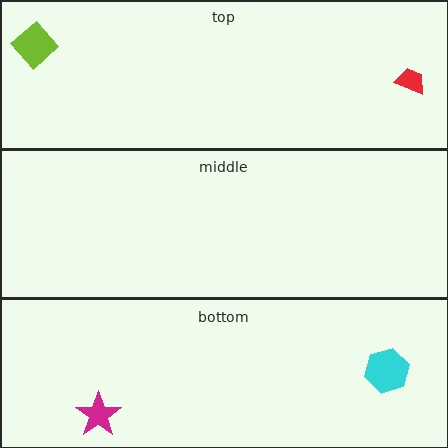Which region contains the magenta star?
The bottom region.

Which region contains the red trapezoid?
The top region.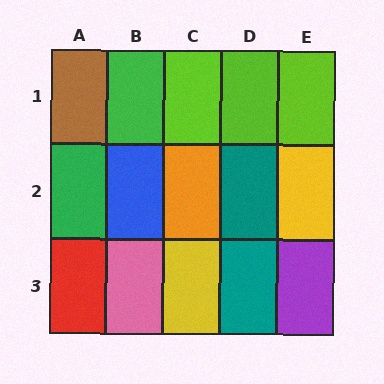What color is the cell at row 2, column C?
Orange.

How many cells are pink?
1 cell is pink.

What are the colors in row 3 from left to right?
Red, pink, yellow, teal, purple.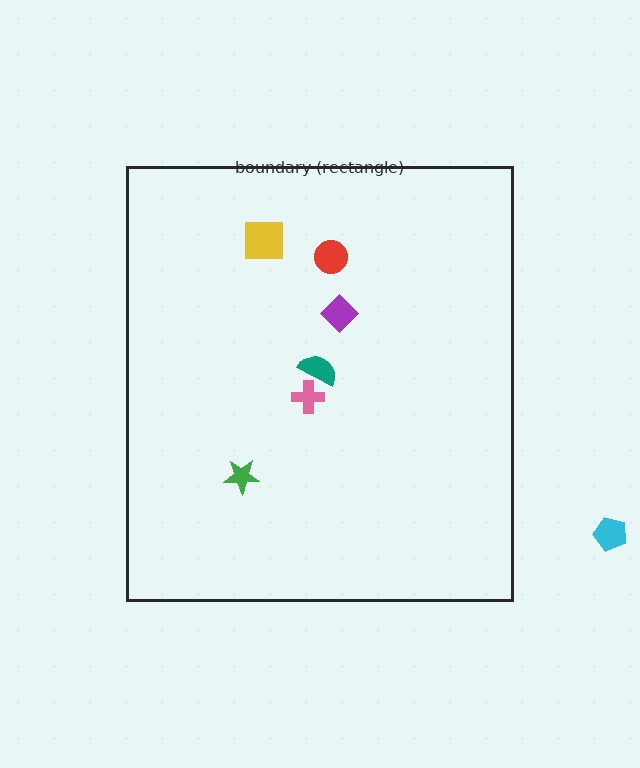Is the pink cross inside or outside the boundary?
Inside.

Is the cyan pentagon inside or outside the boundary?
Outside.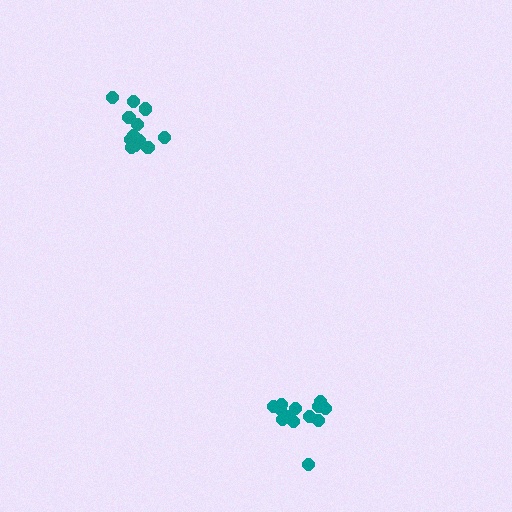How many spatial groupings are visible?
There are 2 spatial groupings.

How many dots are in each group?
Group 1: 13 dots, Group 2: 14 dots (27 total).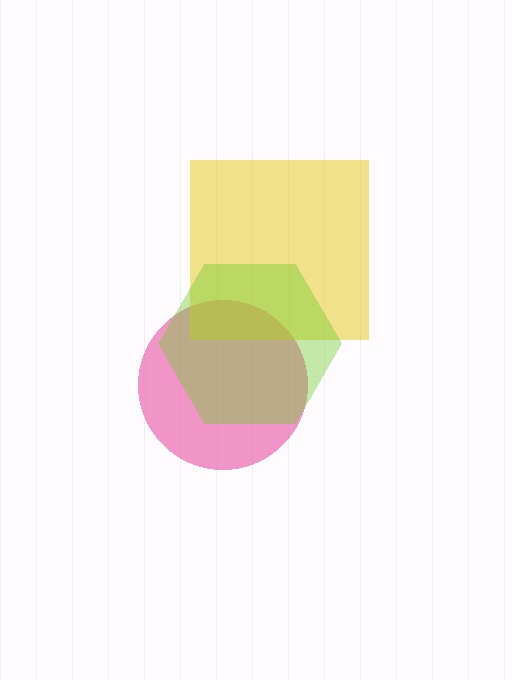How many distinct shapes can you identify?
There are 3 distinct shapes: a pink circle, a yellow square, a lime hexagon.